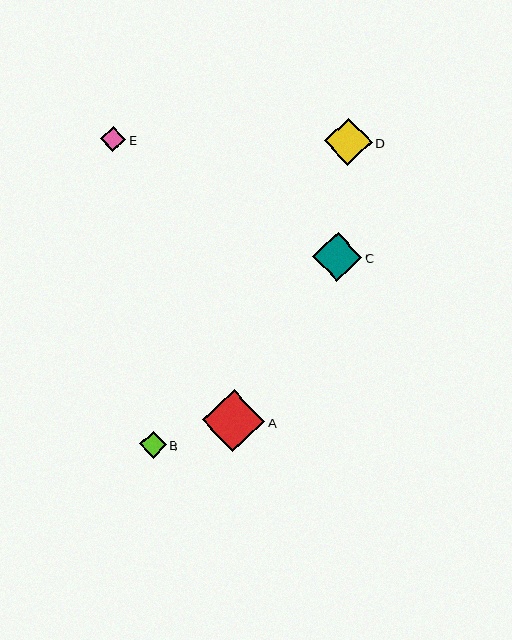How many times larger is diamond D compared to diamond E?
Diamond D is approximately 1.9 times the size of diamond E.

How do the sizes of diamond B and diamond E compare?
Diamond B and diamond E are approximately the same size.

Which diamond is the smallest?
Diamond E is the smallest with a size of approximately 25 pixels.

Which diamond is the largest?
Diamond A is the largest with a size of approximately 62 pixels.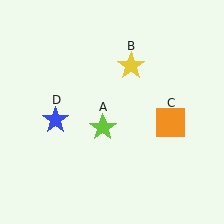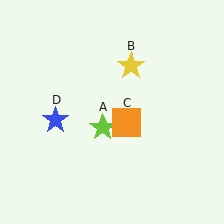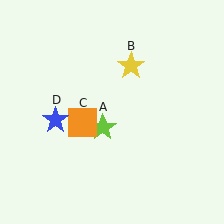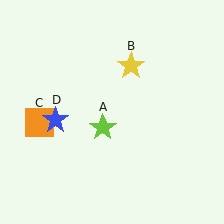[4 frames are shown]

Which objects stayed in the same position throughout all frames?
Lime star (object A) and yellow star (object B) and blue star (object D) remained stationary.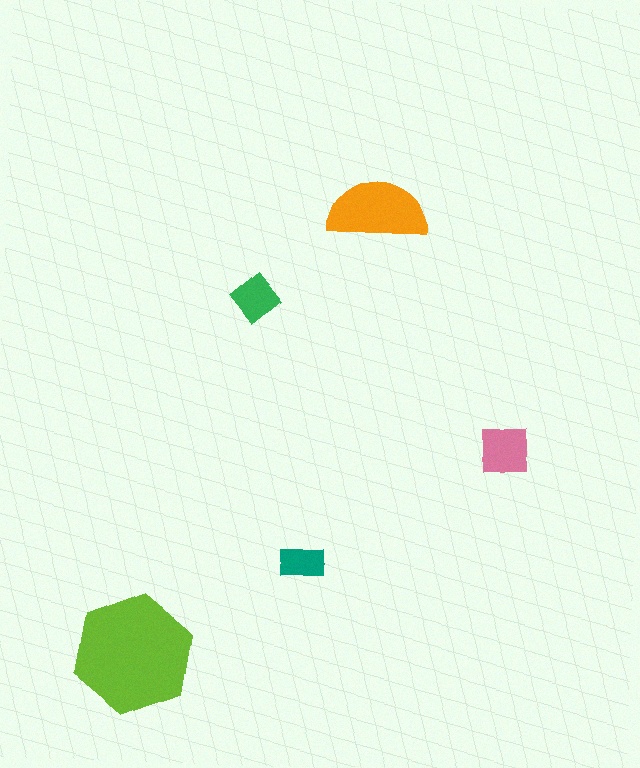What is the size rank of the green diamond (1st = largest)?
4th.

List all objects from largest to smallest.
The lime hexagon, the orange semicircle, the pink square, the green diamond, the teal rectangle.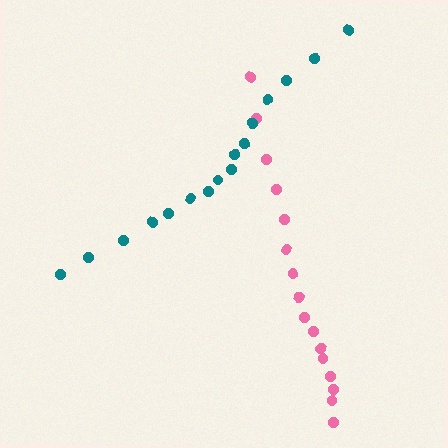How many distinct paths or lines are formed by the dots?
There are 2 distinct paths.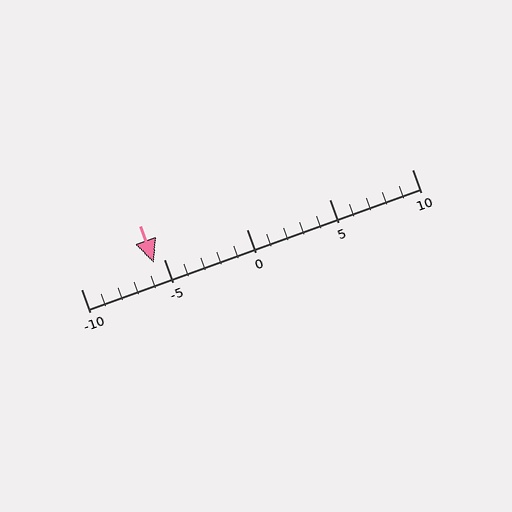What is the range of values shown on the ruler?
The ruler shows values from -10 to 10.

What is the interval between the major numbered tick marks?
The major tick marks are spaced 5 units apart.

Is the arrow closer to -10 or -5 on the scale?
The arrow is closer to -5.